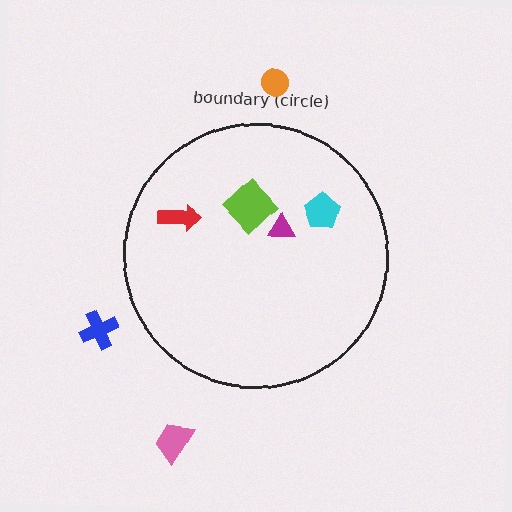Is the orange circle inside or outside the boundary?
Outside.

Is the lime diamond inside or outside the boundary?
Inside.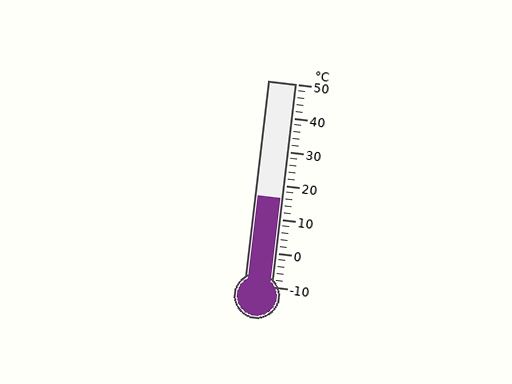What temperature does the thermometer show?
The thermometer shows approximately 16°C.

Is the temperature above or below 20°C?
The temperature is below 20°C.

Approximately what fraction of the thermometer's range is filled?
The thermometer is filled to approximately 45% of its range.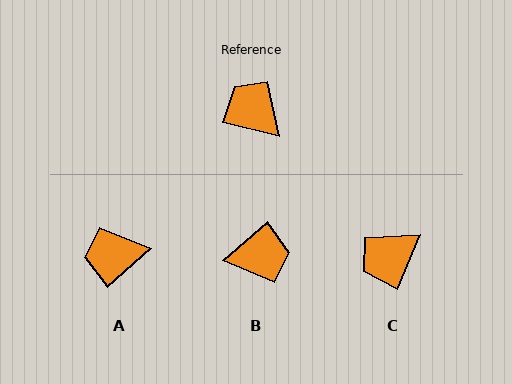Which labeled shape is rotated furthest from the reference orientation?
B, about 125 degrees away.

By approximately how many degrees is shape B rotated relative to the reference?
Approximately 125 degrees clockwise.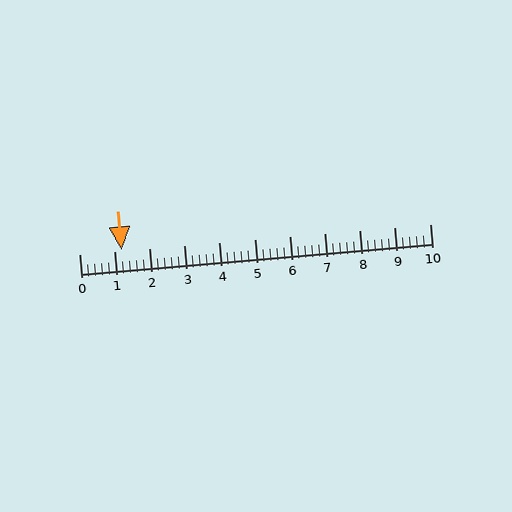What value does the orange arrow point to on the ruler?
The orange arrow points to approximately 1.2.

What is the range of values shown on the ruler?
The ruler shows values from 0 to 10.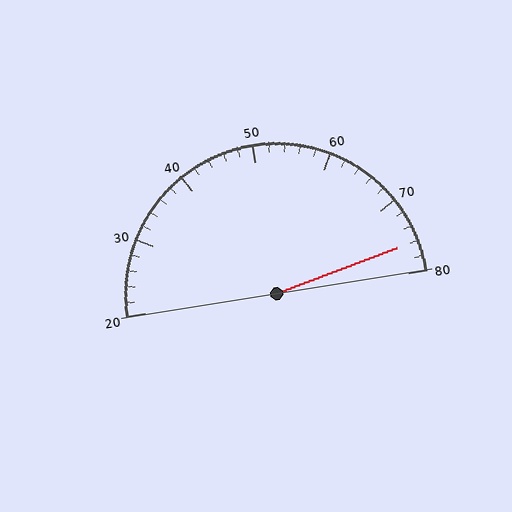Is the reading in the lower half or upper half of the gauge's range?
The reading is in the upper half of the range (20 to 80).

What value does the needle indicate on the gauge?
The needle indicates approximately 76.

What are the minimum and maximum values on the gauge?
The gauge ranges from 20 to 80.